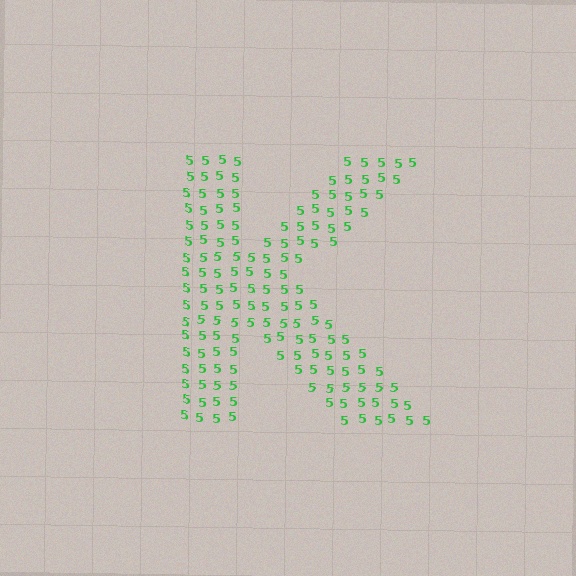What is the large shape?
The large shape is the letter K.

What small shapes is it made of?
It is made of small digit 5's.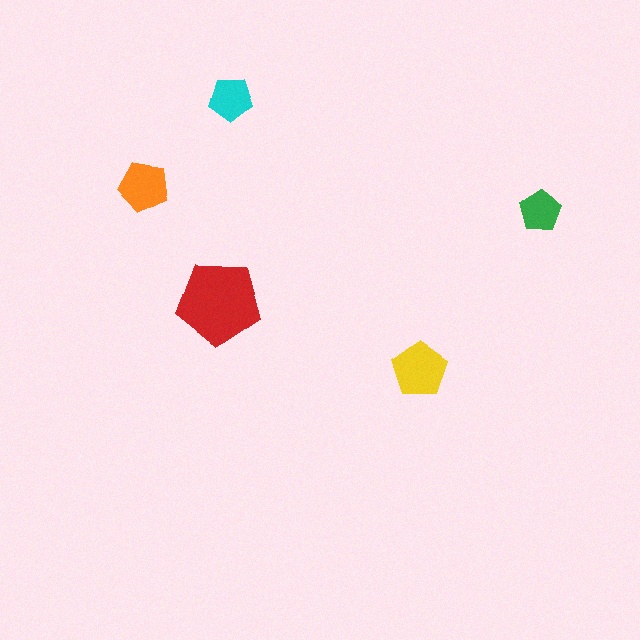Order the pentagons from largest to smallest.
the red one, the yellow one, the orange one, the cyan one, the green one.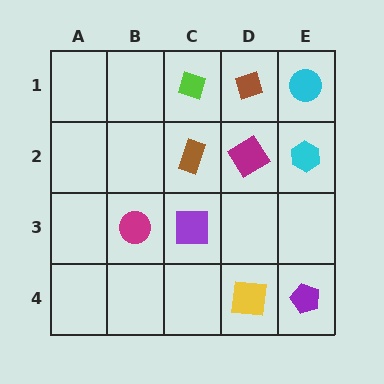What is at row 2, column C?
A brown rectangle.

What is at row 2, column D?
A magenta diamond.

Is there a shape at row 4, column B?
No, that cell is empty.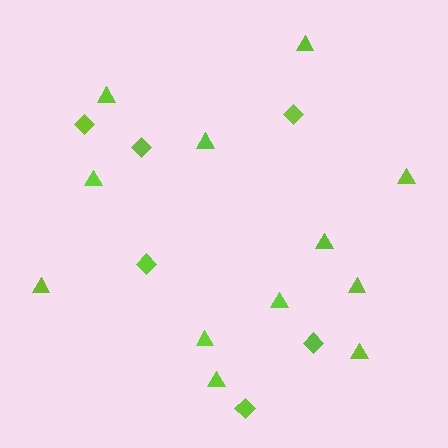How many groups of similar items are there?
There are 2 groups: one group of triangles (12) and one group of diamonds (6).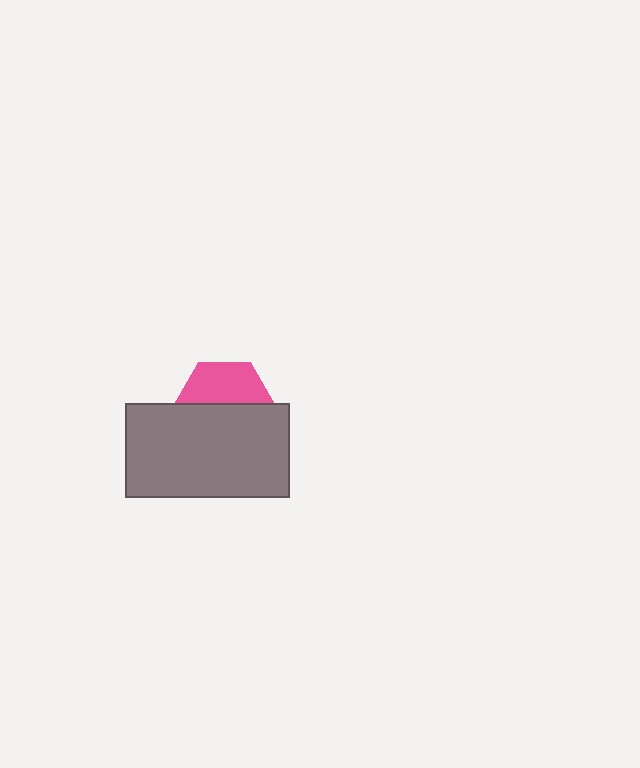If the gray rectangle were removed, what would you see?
You would see the complete pink hexagon.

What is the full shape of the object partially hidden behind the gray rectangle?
The partially hidden object is a pink hexagon.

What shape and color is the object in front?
The object in front is a gray rectangle.